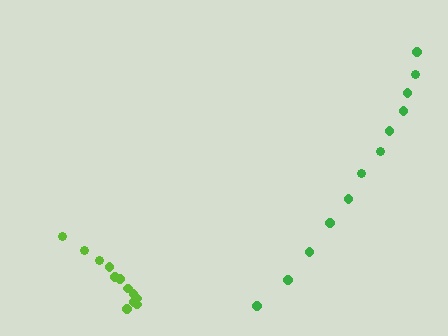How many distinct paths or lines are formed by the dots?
There are 2 distinct paths.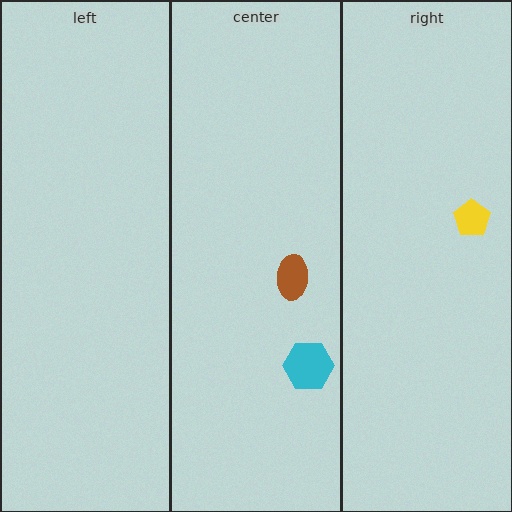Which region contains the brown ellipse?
The center region.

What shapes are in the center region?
The brown ellipse, the cyan hexagon.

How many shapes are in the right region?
1.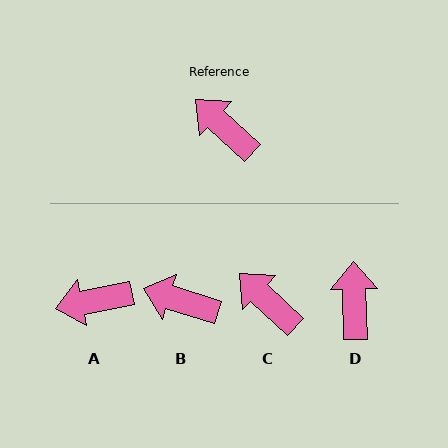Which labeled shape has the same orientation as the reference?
C.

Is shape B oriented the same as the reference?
No, it is off by about 26 degrees.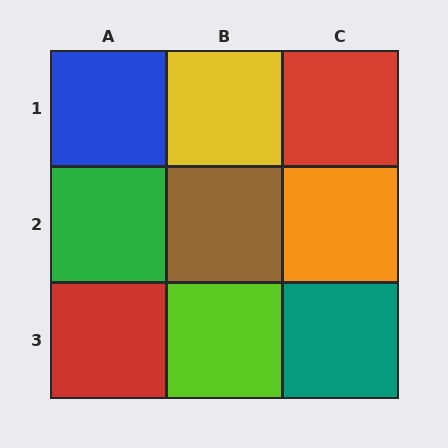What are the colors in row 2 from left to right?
Green, brown, orange.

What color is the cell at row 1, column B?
Yellow.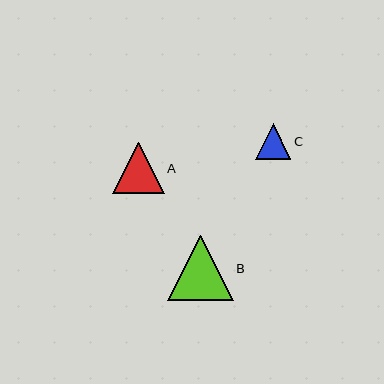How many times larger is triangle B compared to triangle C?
Triangle B is approximately 1.8 times the size of triangle C.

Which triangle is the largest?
Triangle B is the largest with a size of approximately 65 pixels.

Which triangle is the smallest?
Triangle C is the smallest with a size of approximately 36 pixels.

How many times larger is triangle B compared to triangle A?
Triangle B is approximately 1.3 times the size of triangle A.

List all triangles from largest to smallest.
From largest to smallest: B, A, C.